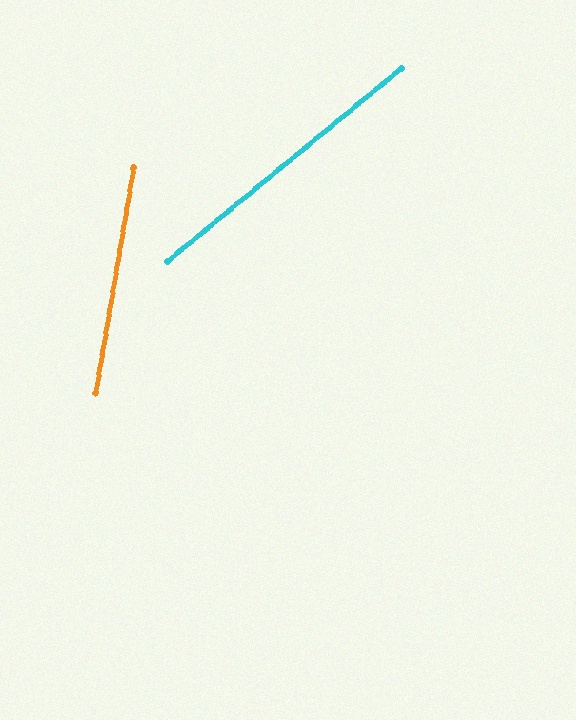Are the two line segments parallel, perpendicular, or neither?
Neither parallel nor perpendicular — they differ by about 41°.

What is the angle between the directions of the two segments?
Approximately 41 degrees.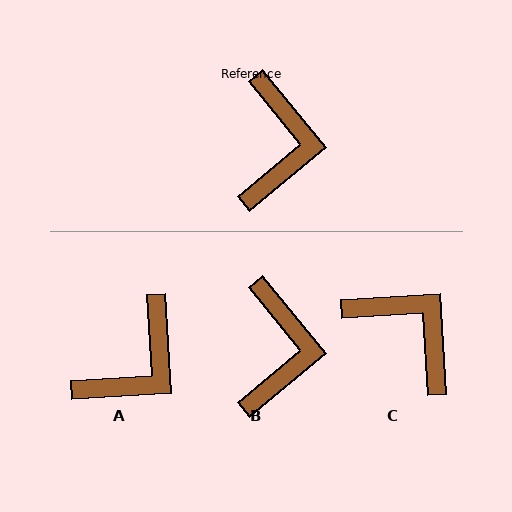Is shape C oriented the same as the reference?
No, it is off by about 54 degrees.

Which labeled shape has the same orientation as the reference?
B.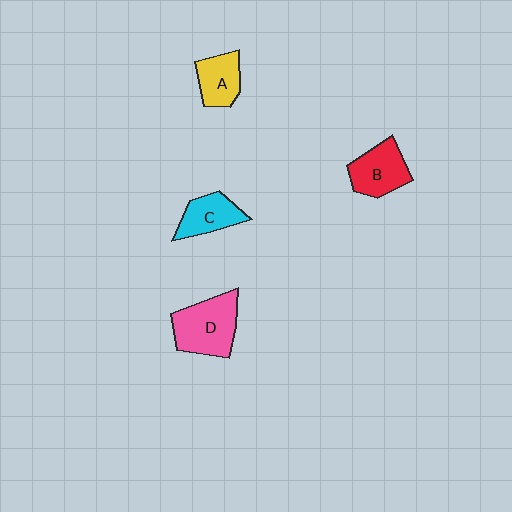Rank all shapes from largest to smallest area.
From largest to smallest: D (pink), B (red), C (cyan), A (yellow).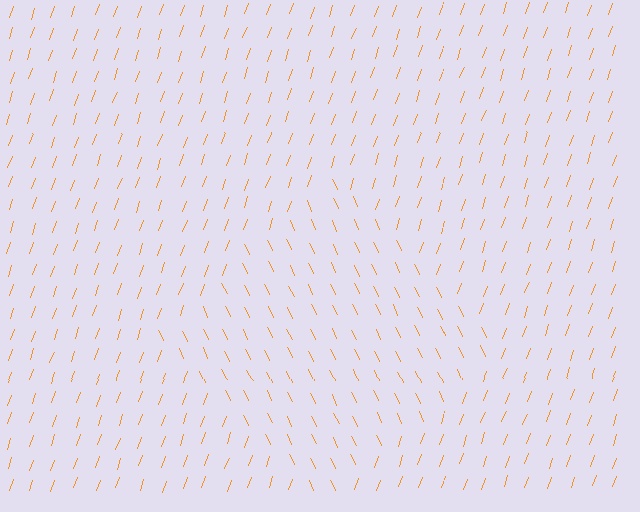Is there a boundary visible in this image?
Yes, there is a texture boundary formed by a change in line orientation.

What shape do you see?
I see a diamond.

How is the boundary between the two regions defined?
The boundary is defined purely by a change in line orientation (approximately 45 degrees difference). All lines are the same color and thickness.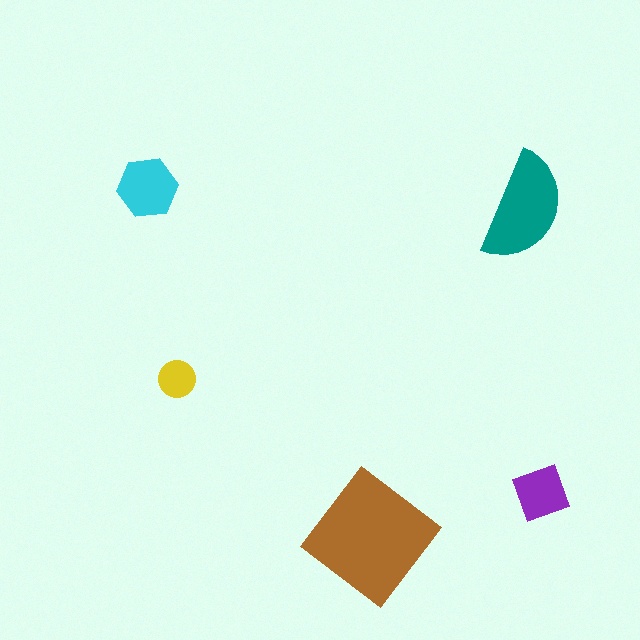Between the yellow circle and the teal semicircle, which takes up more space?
The teal semicircle.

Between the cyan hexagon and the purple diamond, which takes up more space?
The cyan hexagon.